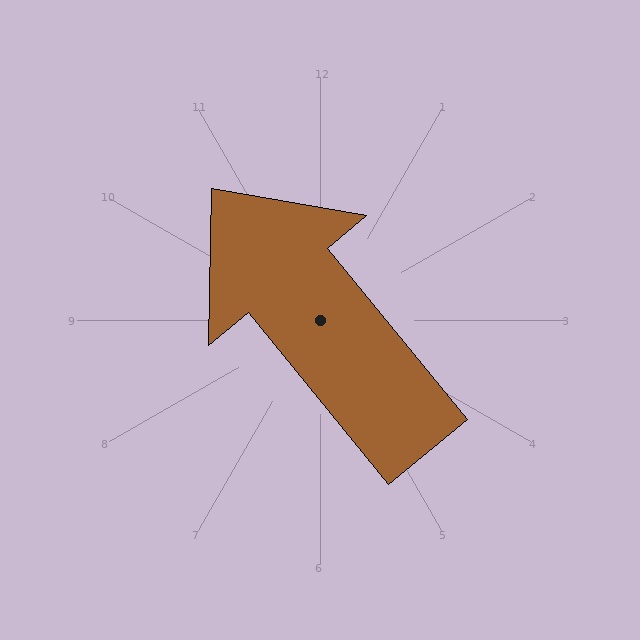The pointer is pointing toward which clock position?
Roughly 11 o'clock.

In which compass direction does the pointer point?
Northwest.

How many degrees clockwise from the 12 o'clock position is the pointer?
Approximately 321 degrees.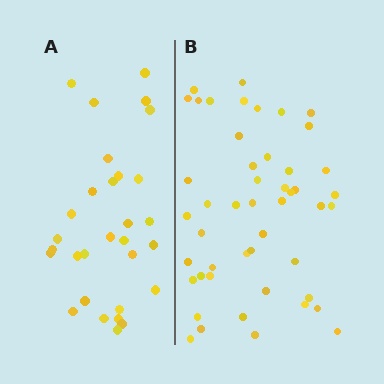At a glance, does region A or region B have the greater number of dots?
Region B (the right region) has more dots.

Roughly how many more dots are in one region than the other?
Region B has approximately 20 more dots than region A.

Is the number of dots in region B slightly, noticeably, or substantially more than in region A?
Region B has substantially more. The ratio is roughly 1.6 to 1.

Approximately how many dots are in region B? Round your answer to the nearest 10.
About 50 dots. (The exact count is 48, which rounds to 50.)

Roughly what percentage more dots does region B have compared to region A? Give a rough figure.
About 60% more.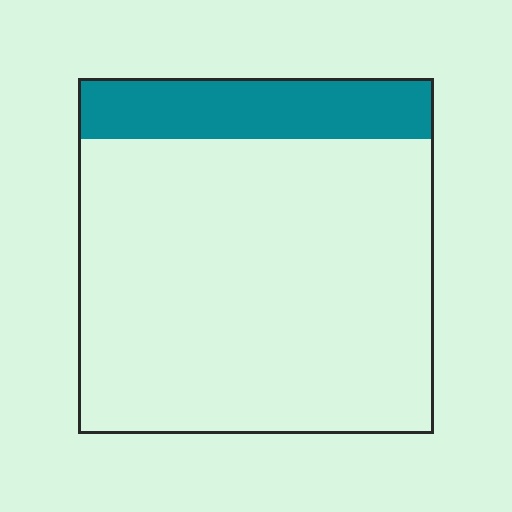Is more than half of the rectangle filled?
No.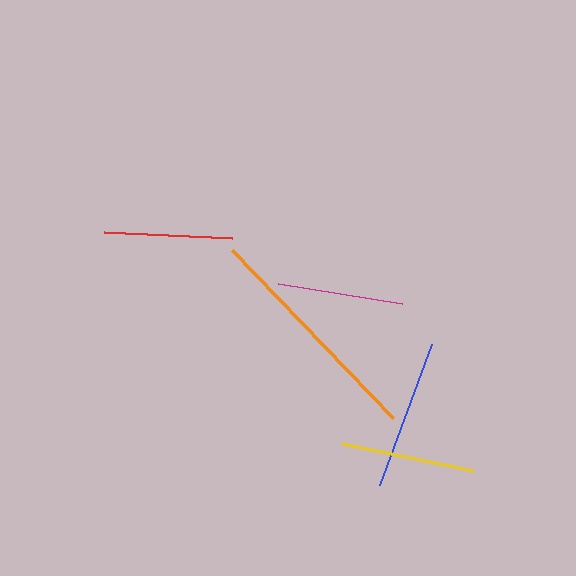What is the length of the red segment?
The red segment is approximately 128 pixels long.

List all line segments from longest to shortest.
From longest to shortest: orange, blue, yellow, red, magenta.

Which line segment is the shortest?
The magenta line is the shortest at approximately 126 pixels.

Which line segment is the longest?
The orange line is the longest at approximately 233 pixels.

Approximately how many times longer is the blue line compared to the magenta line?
The blue line is approximately 1.2 times the length of the magenta line.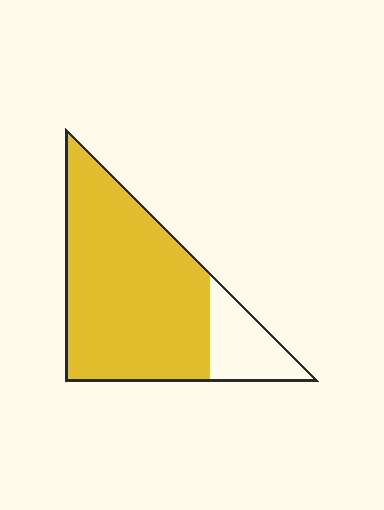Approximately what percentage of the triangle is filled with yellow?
Approximately 80%.